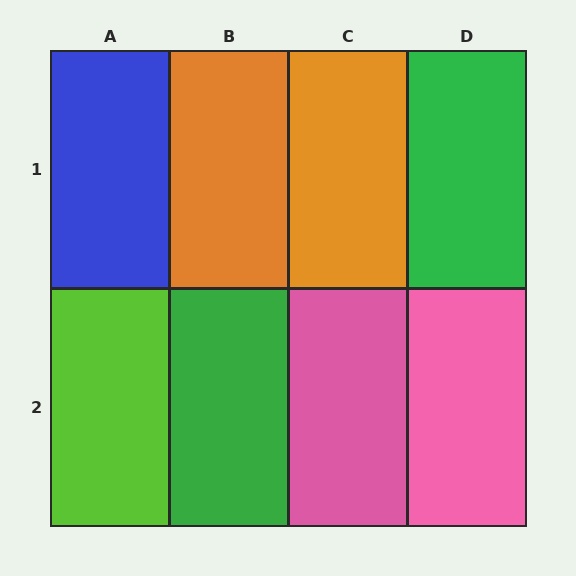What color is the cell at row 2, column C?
Pink.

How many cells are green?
2 cells are green.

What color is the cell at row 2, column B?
Green.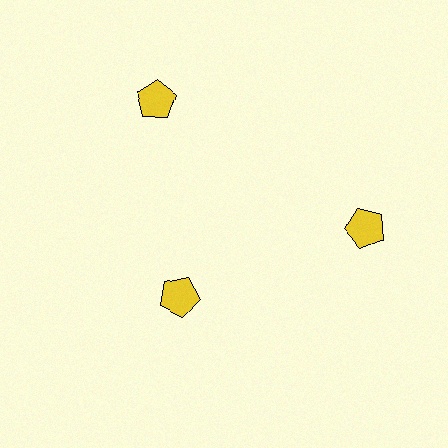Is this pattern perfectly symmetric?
No. The 3 yellow pentagons are arranged in a ring, but one element near the 7 o'clock position is pulled inward toward the center, breaking the 3-fold rotational symmetry.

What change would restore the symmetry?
The symmetry would be restored by moving it outward, back onto the ring so that all 3 pentagons sit at equal angles and equal distance from the center.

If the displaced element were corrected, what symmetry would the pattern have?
It would have 3-fold rotational symmetry — the pattern would map onto itself every 120 degrees.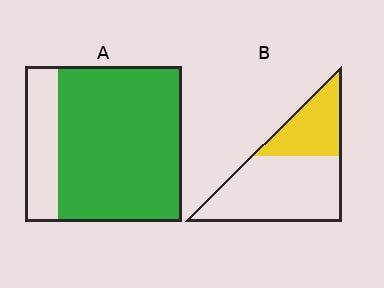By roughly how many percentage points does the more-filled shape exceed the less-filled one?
By roughly 45 percentage points (A over B).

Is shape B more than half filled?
No.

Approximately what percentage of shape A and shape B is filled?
A is approximately 80% and B is approximately 35%.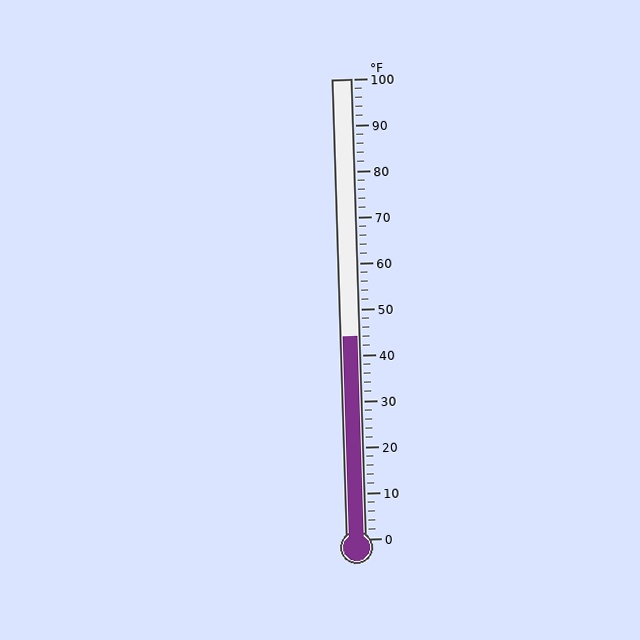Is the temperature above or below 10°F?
The temperature is above 10°F.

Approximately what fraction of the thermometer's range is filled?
The thermometer is filled to approximately 45% of its range.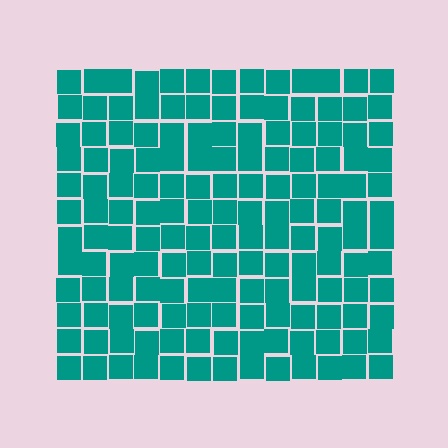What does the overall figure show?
The overall figure shows a square.